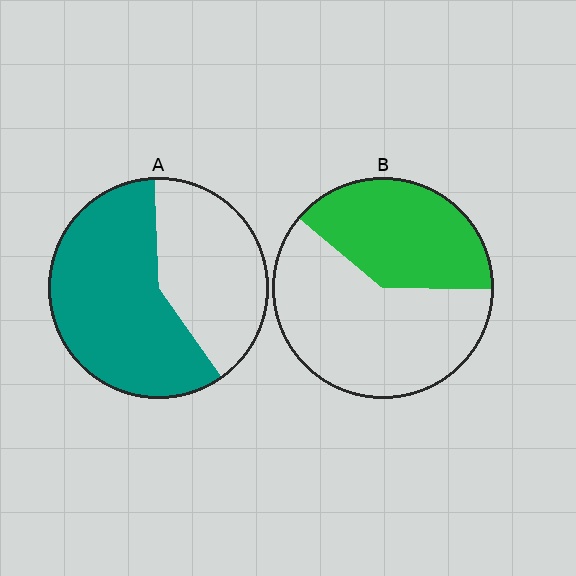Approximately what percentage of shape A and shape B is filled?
A is approximately 60% and B is approximately 40%.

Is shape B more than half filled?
No.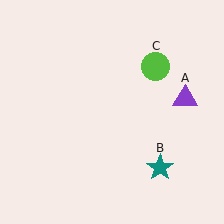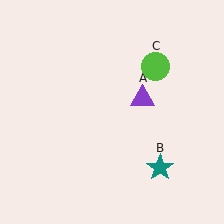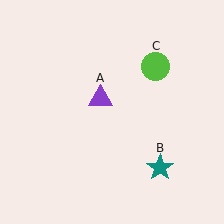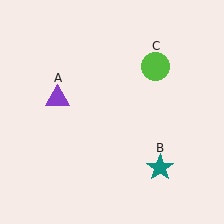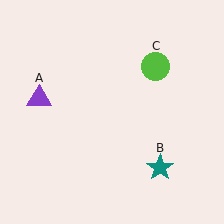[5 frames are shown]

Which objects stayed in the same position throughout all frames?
Teal star (object B) and lime circle (object C) remained stationary.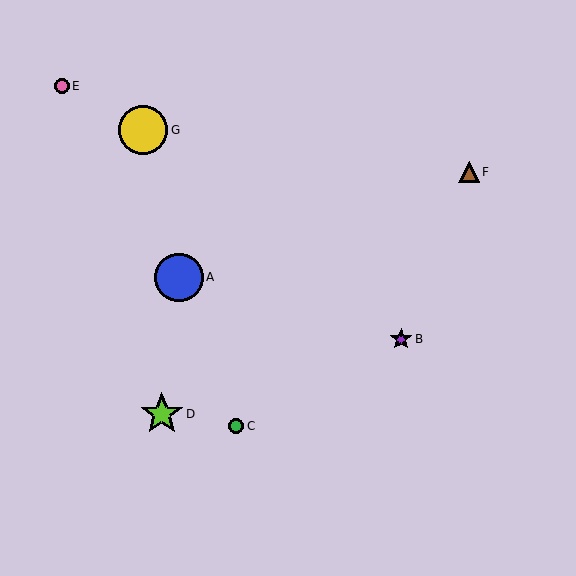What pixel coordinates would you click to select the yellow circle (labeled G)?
Click at (143, 130) to select the yellow circle G.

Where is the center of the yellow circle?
The center of the yellow circle is at (143, 130).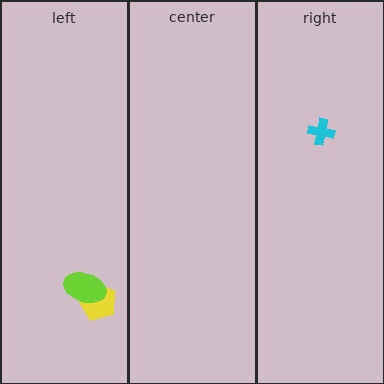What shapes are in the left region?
The yellow pentagon, the lime ellipse.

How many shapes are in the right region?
1.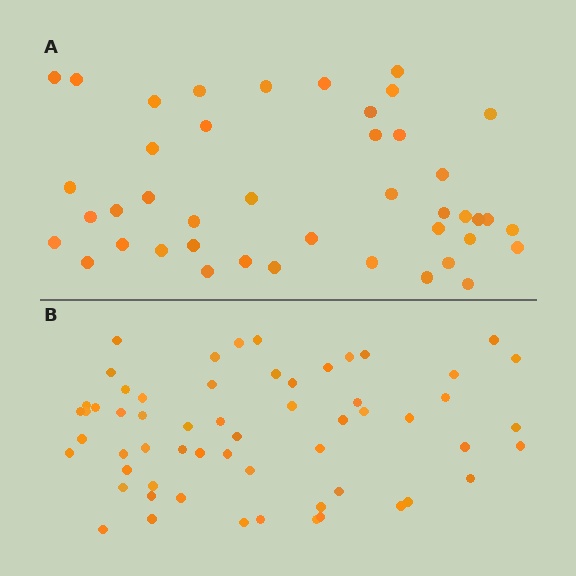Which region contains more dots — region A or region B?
Region B (the bottom region) has more dots.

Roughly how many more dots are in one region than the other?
Region B has approximately 15 more dots than region A.